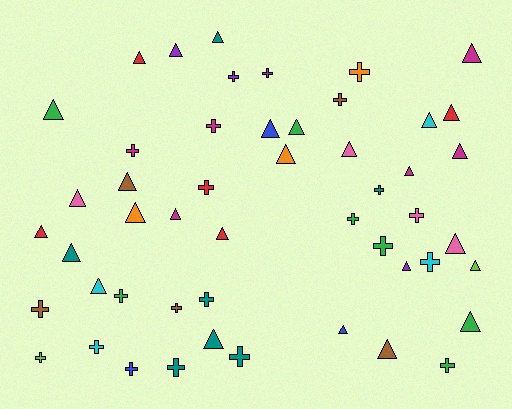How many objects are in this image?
There are 50 objects.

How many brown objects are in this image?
There are 5 brown objects.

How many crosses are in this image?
There are 22 crosses.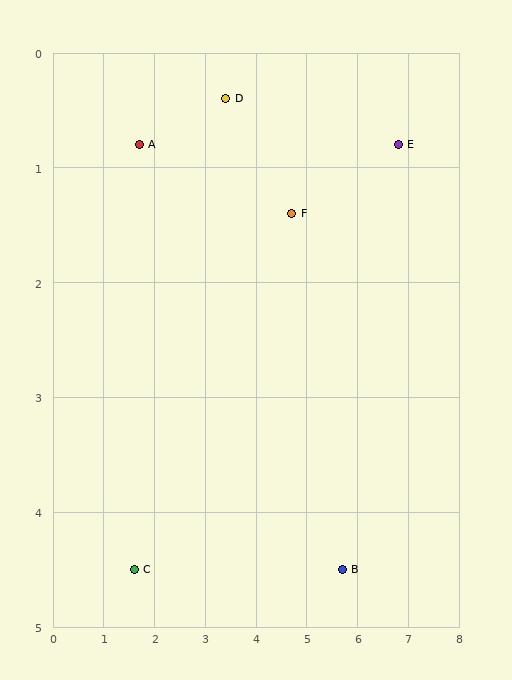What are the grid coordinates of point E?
Point E is at approximately (6.8, 0.8).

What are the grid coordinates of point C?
Point C is at approximately (1.6, 4.5).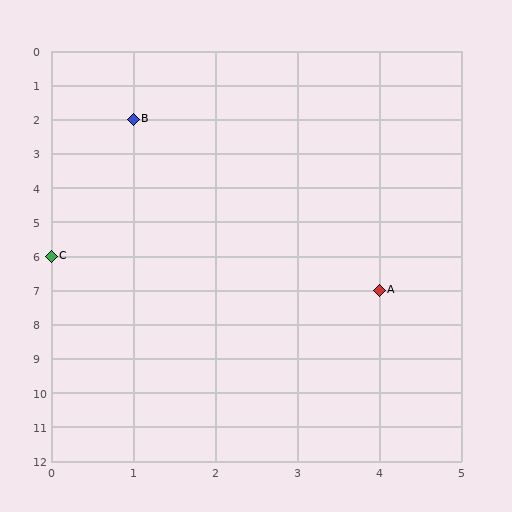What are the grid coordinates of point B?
Point B is at grid coordinates (1, 2).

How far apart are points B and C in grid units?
Points B and C are 1 column and 4 rows apart (about 4.1 grid units diagonally).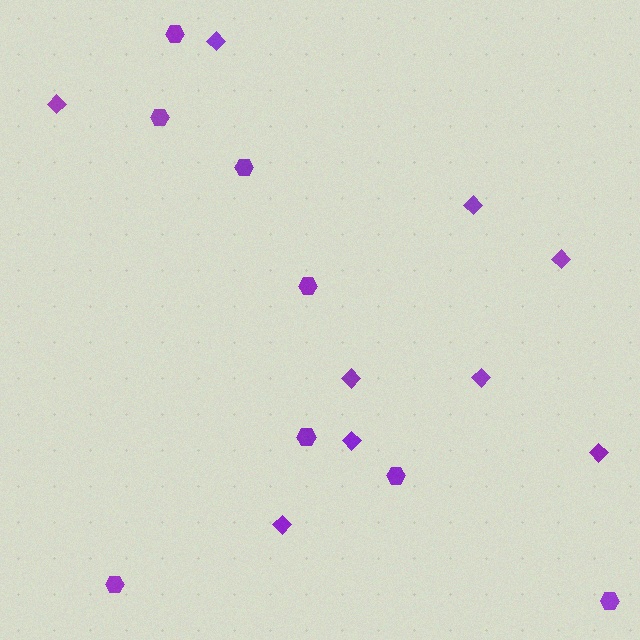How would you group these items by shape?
There are 2 groups: one group of hexagons (8) and one group of diamonds (9).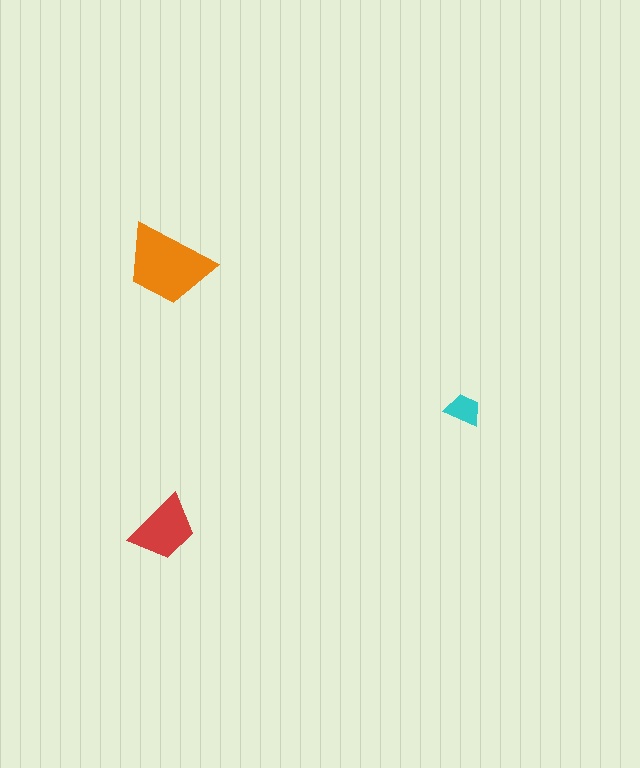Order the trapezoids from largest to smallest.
the orange one, the red one, the cyan one.